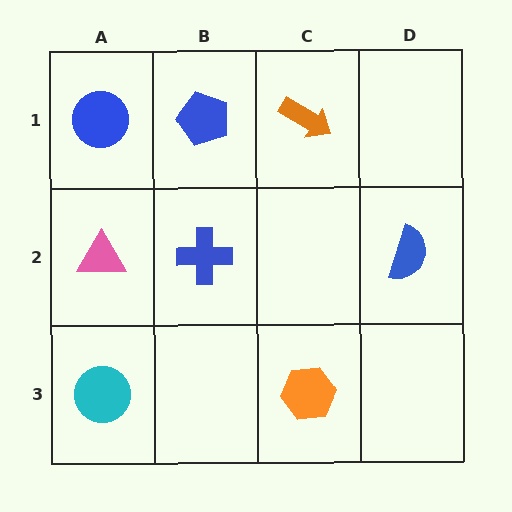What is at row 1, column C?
An orange arrow.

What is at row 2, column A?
A pink triangle.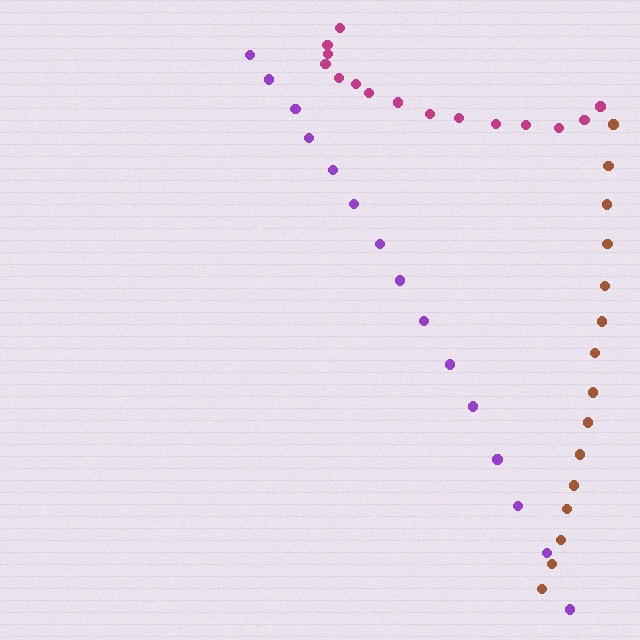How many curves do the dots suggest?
There are 3 distinct paths.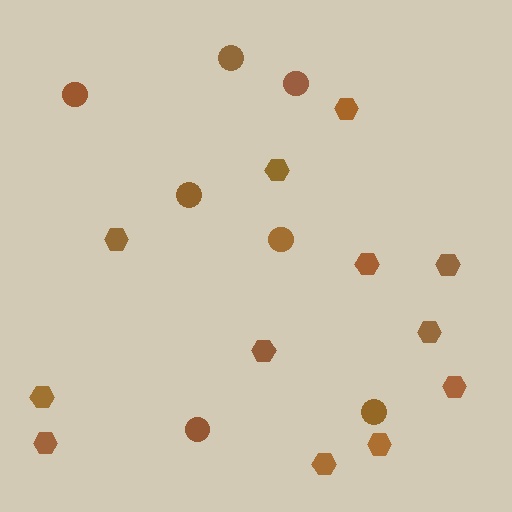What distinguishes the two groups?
There are 2 groups: one group of circles (7) and one group of hexagons (12).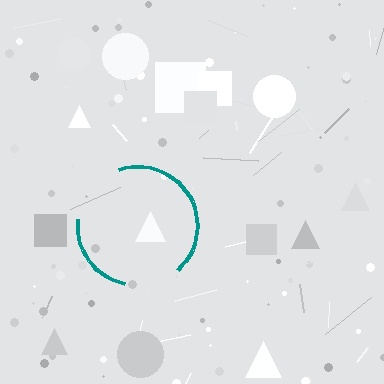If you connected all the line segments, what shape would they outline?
They would outline a circle.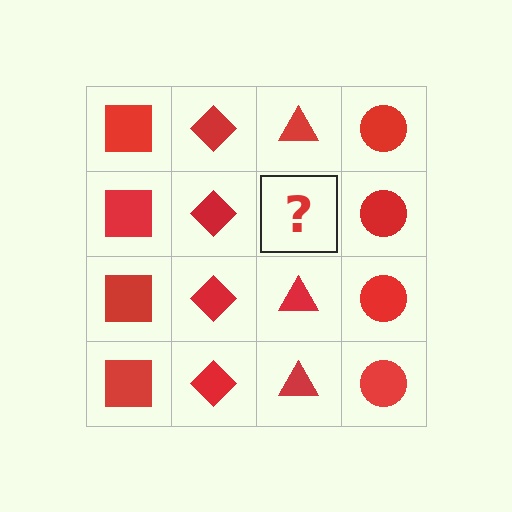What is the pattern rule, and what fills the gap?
The rule is that each column has a consistent shape. The gap should be filled with a red triangle.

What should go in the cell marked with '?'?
The missing cell should contain a red triangle.